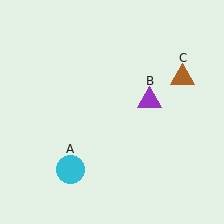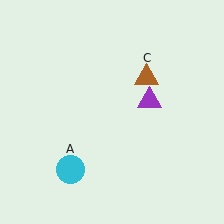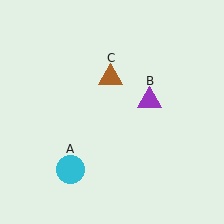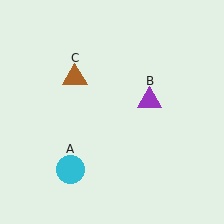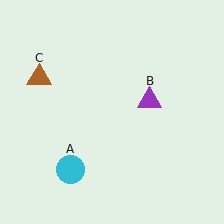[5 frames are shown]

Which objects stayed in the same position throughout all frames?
Cyan circle (object A) and purple triangle (object B) remained stationary.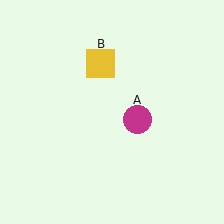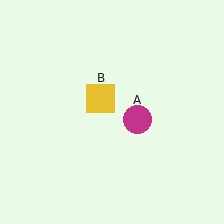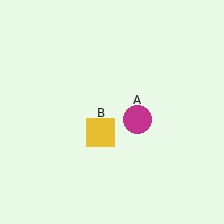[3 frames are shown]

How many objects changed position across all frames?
1 object changed position: yellow square (object B).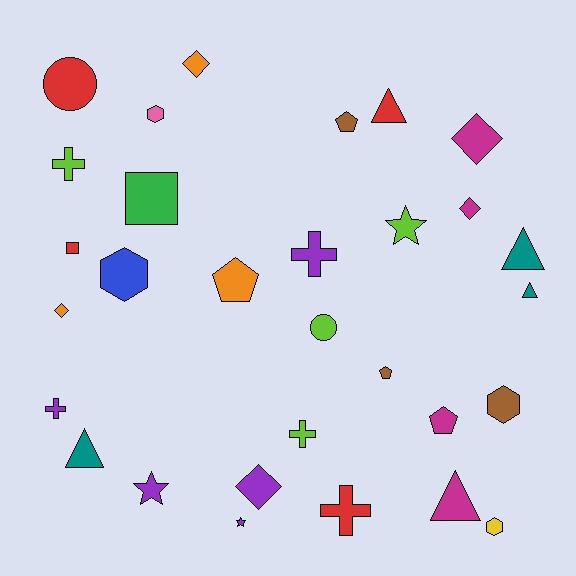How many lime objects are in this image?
There are 4 lime objects.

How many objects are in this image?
There are 30 objects.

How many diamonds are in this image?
There are 5 diamonds.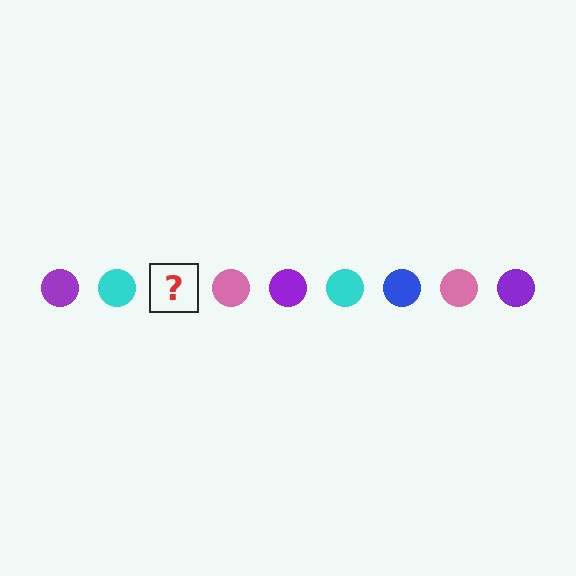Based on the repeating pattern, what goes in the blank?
The blank should be a blue circle.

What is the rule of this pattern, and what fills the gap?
The rule is that the pattern cycles through purple, cyan, blue, pink circles. The gap should be filled with a blue circle.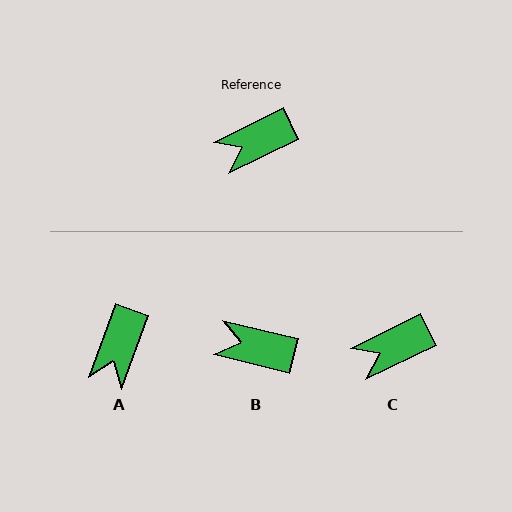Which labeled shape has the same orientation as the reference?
C.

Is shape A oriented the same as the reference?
No, it is off by about 44 degrees.